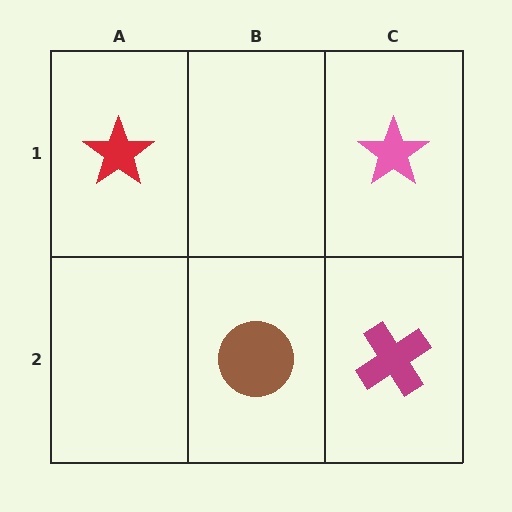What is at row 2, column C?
A magenta cross.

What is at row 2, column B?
A brown circle.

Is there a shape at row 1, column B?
No, that cell is empty.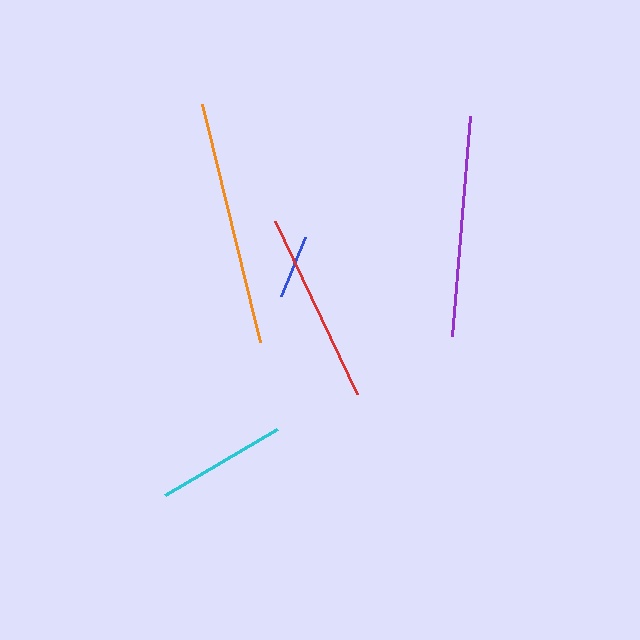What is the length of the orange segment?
The orange segment is approximately 245 pixels long.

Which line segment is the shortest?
The blue line is the shortest at approximately 65 pixels.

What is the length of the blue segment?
The blue segment is approximately 65 pixels long.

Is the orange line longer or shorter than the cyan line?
The orange line is longer than the cyan line.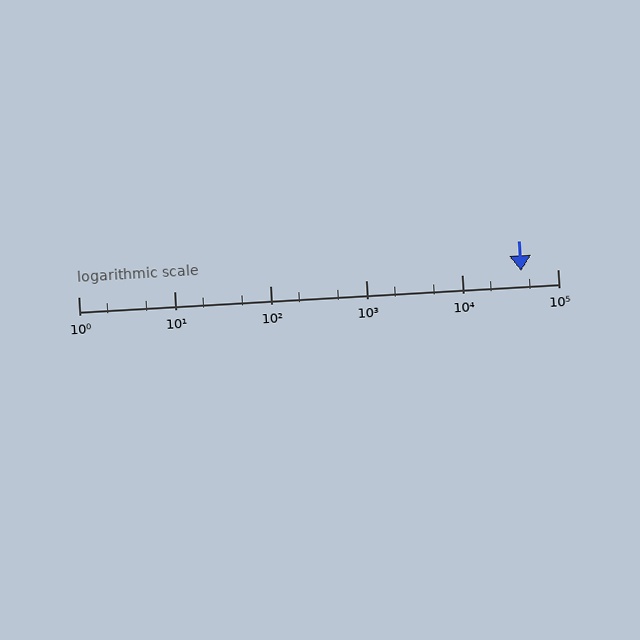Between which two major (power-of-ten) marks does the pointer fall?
The pointer is between 10000 and 100000.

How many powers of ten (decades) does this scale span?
The scale spans 5 decades, from 1 to 100000.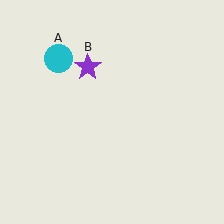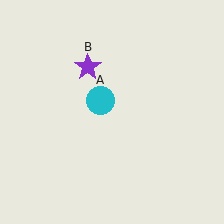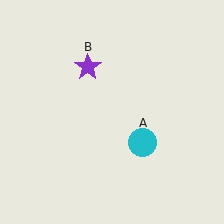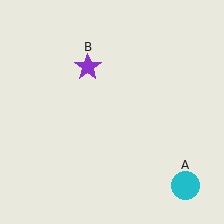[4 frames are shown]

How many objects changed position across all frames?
1 object changed position: cyan circle (object A).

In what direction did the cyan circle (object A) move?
The cyan circle (object A) moved down and to the right.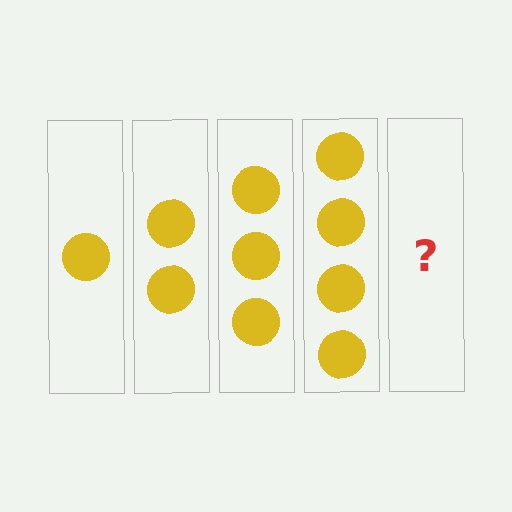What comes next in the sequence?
The next element should be 5 circles.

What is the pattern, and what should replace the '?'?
The pattern is that each step adds one more circle. The '?' should be 5 circles.